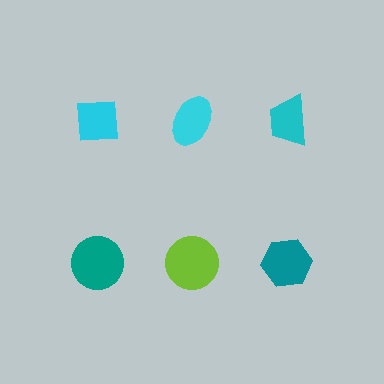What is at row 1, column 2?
A cyan ellipse.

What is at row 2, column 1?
A teal circle.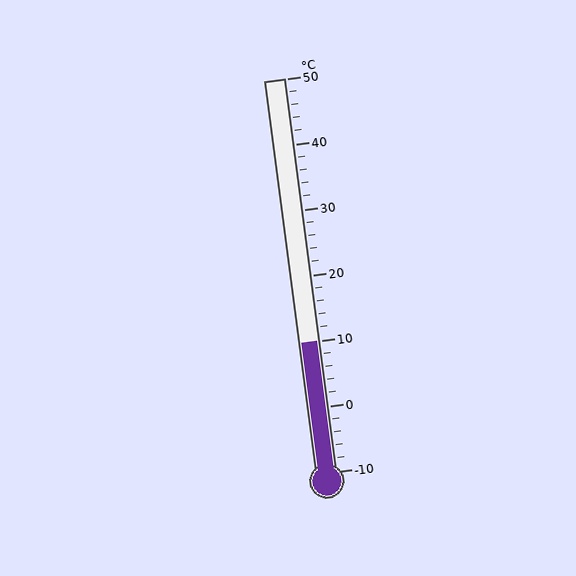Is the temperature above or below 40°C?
The temperature is below 40°C.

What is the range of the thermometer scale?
The thermometer scale ranges from -10°C to 50°C.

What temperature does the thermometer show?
The thermometer shows approximately 10°C.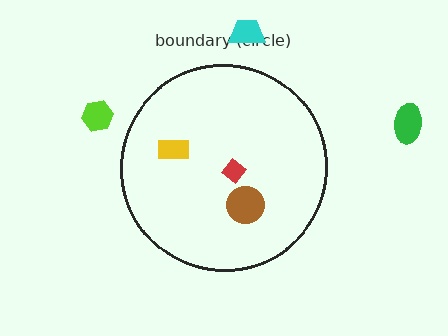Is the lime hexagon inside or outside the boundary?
Outside.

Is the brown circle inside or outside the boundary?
Inside.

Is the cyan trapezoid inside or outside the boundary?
Outside.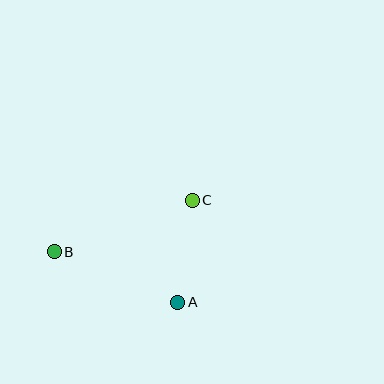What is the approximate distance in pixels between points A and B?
The distance between A and B is approximately 134 pixels.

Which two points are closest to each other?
Points A and C are closest to each other.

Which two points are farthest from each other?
Points B and C are farthest from each other.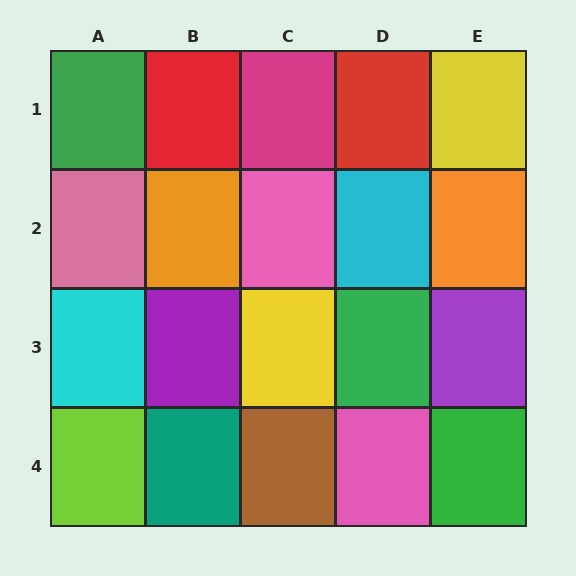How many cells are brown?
1 cell is brown.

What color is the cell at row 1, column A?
Green.